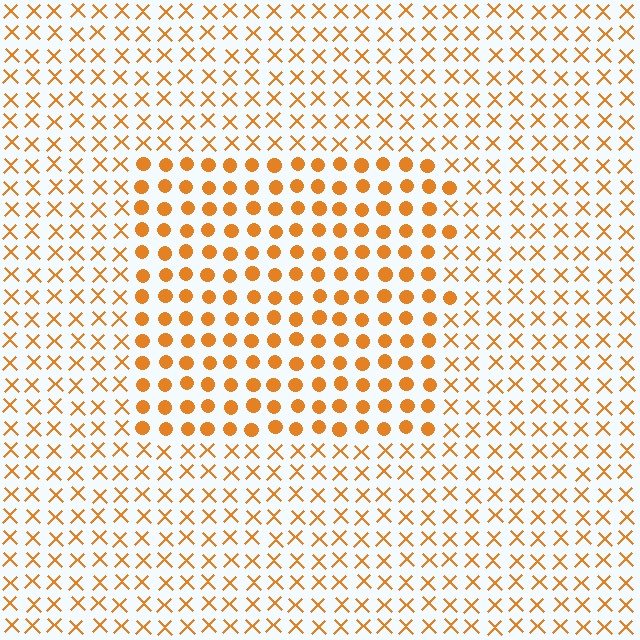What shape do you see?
I see a rectangle.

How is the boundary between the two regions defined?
The boundary is defined by a change in element shape: circles inside vs. X marks outside. All elements share the same color and spacing.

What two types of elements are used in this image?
The image uses circles inside the rectangle region and X marks outside it.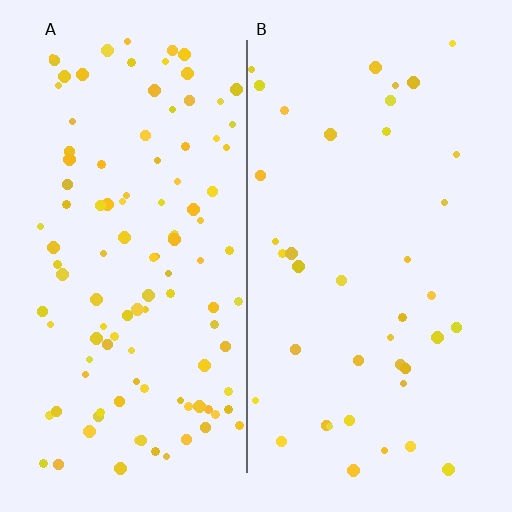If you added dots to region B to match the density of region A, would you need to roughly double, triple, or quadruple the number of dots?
Approximately triple.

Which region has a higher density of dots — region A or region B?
A (the left).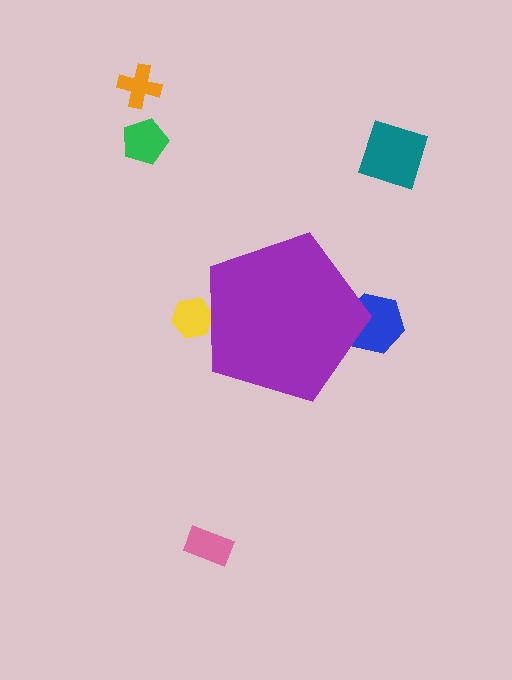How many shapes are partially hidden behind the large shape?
2 shapes are partially hidden.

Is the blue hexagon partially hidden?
Yes, the blue hexagon is partially hidden behind the purple pentagon.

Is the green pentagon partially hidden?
No, the green pentagon is fully visible.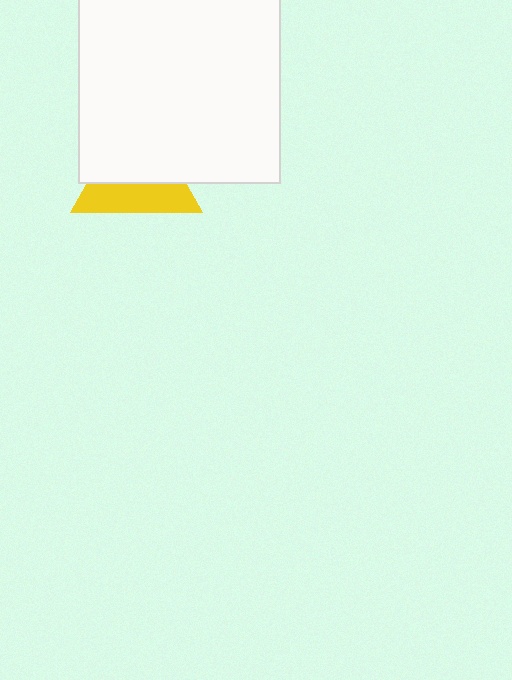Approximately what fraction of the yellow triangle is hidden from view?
Roughly 55% of the yellow triangle is hidden behind the white square.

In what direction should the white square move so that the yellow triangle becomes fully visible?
The white square should move up. That is the shortest direction to clear the overlap and leave the yellow triangle fully visible.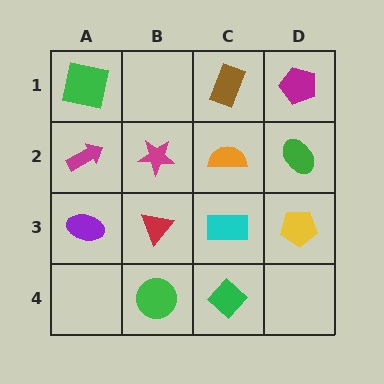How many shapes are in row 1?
3 shapes.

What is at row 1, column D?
A magenta pentagon.